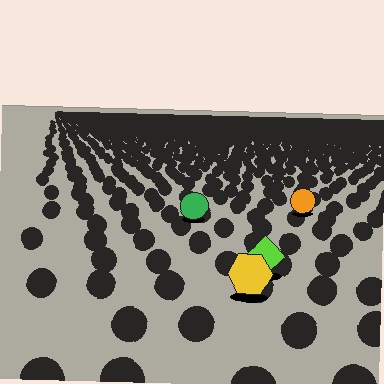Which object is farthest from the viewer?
The orange circle is farthest from the viewer. It appears smaller and the ground texture around it is denser.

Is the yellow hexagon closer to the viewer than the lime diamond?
Yes. The yellow hexagon is closer — you can tell from the texture gradient: the ground texture is coarser near it.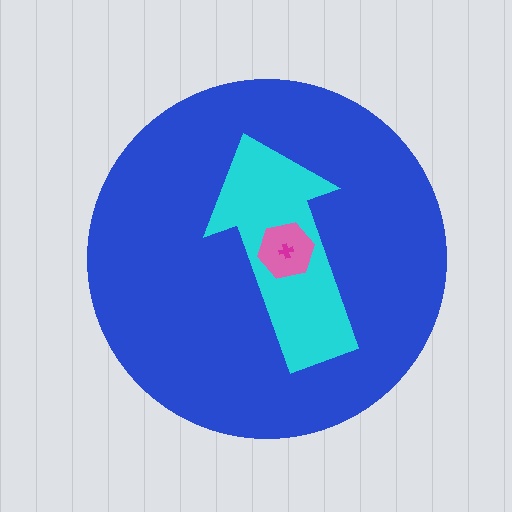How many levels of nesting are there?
4.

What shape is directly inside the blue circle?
The cyan arrow.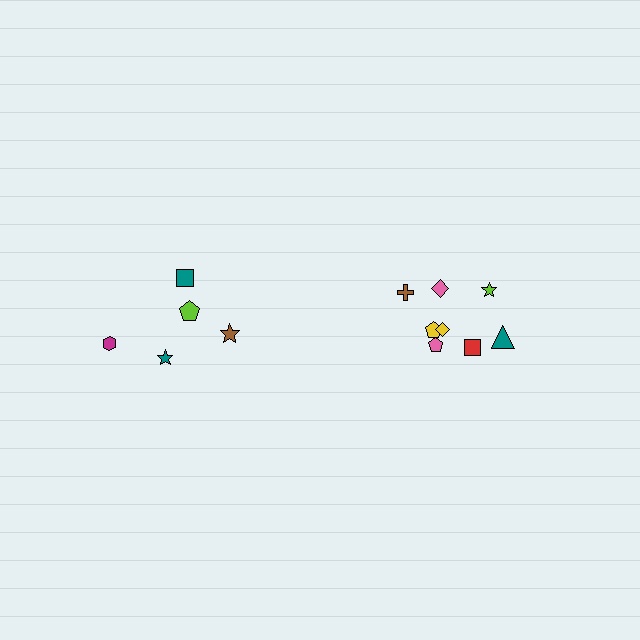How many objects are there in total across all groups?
There are 13 objects.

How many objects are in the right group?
There are 8 objects.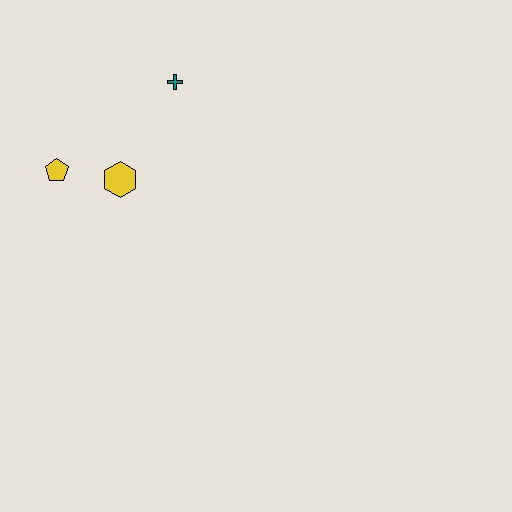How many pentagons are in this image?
There is 1 pentagon.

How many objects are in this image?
There are 3 objects.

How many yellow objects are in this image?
There are 2 yellow objects.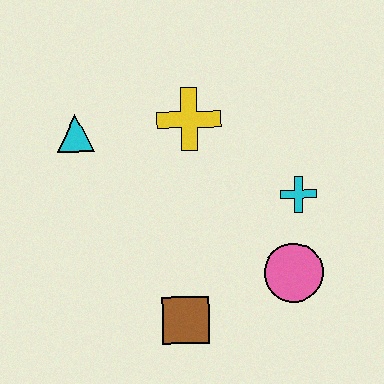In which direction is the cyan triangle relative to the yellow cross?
The cyan triangle is to the left of the yellow cross.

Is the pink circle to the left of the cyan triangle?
No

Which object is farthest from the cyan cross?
The cyan triangle is farthest from the cyan cross.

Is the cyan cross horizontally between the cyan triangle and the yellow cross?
No